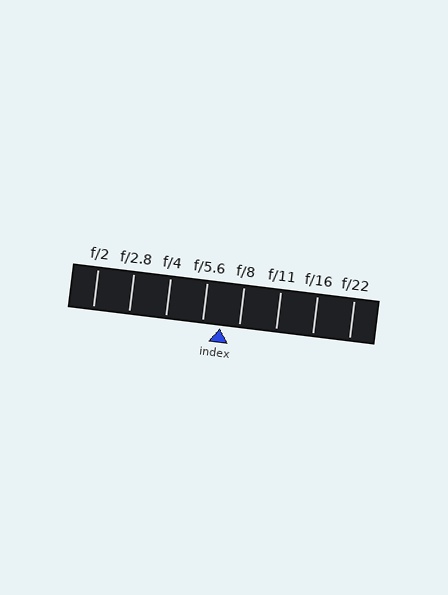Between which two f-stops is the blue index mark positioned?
The index mark is between f/5.6 and f/8.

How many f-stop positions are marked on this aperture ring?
There are 8 f-stop positions marked.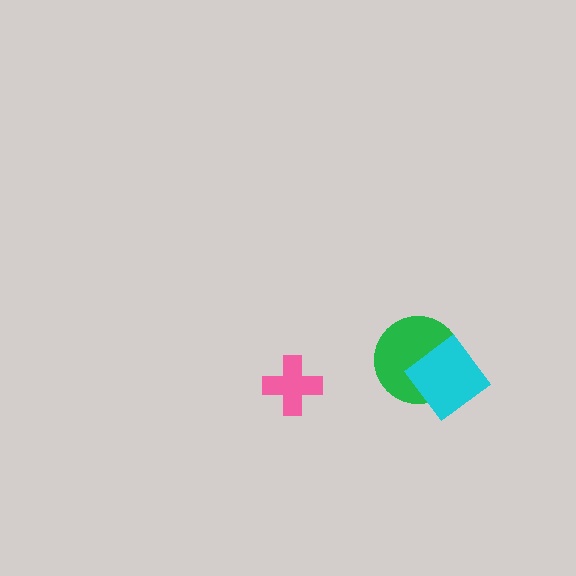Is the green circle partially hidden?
Yes, it is partially covered by another shape.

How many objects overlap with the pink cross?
0 objects overlap with the pink cross.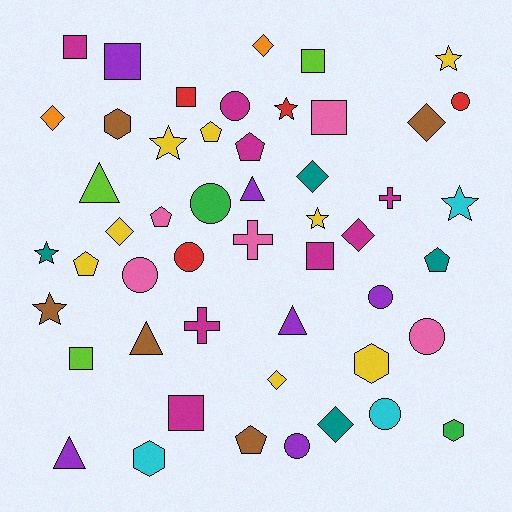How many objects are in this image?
There are 50 objects.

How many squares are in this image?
There are 8 squares.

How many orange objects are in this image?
There are 2 orange objects.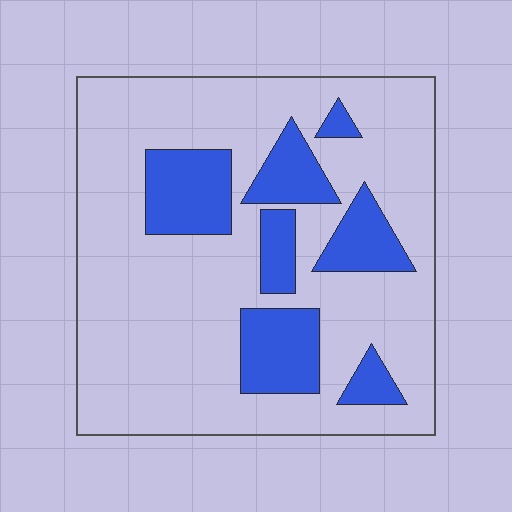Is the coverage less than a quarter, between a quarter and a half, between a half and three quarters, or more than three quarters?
Less than a quarter.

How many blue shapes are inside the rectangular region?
7.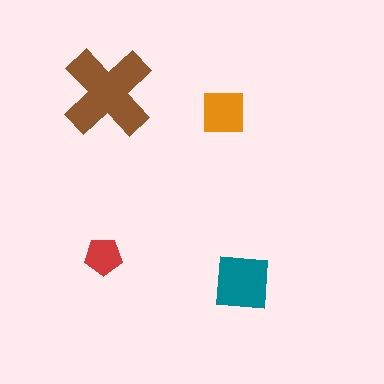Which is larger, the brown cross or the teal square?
The brown cross.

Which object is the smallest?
The red pentagon.